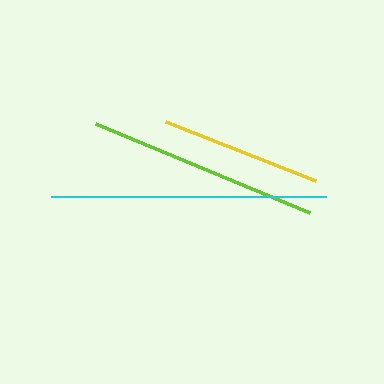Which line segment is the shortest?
The yellow line is the shortest at approximately 161 pixels.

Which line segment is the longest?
The cyan line is the longest at approximately 275 pixels.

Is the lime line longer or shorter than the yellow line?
The lime line is longer than the yellow line.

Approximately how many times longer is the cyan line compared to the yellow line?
The cyan line is approximately 1.7 times the length of the yellow line.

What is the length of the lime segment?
The lime segment is approximately 232 pixels long.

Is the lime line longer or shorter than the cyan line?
The cyan line is longer than the lime line.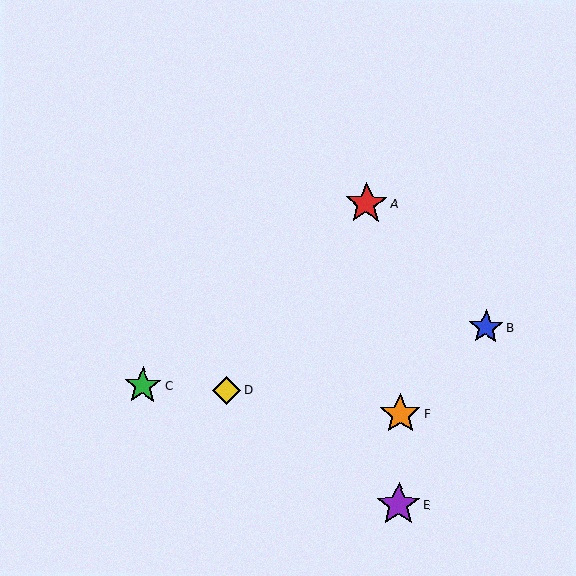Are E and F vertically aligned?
Yes, both are at x≈399.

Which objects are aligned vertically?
Objects E, F are aligned vertically.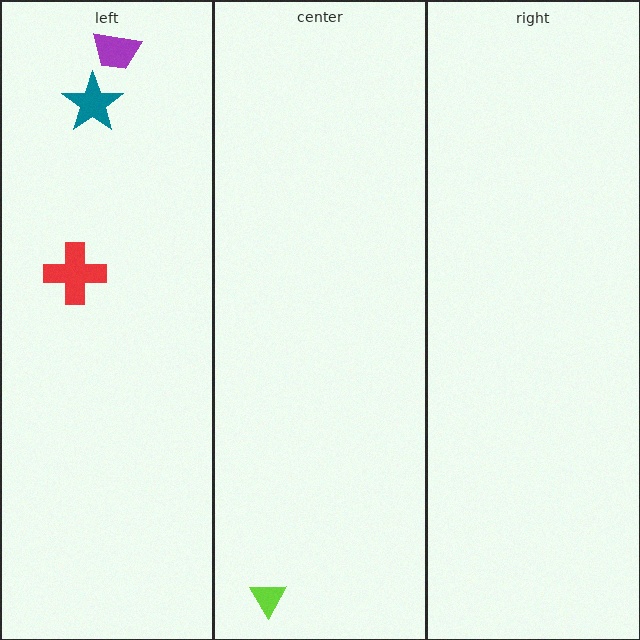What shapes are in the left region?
The red cross, the teal star, the purple trapezoid.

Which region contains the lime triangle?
The center region.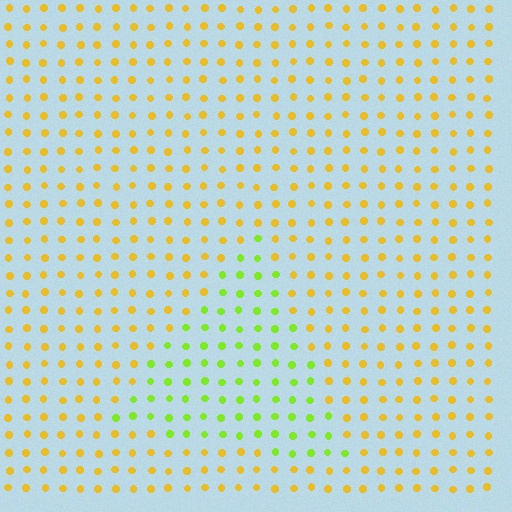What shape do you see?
I see a triangle.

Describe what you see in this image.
The image is filled with small yellow elements in a uniform arrangement. A triangle-shaped region is visible where the elements are tinted to a slightly different hue, forming a subtle color boundary.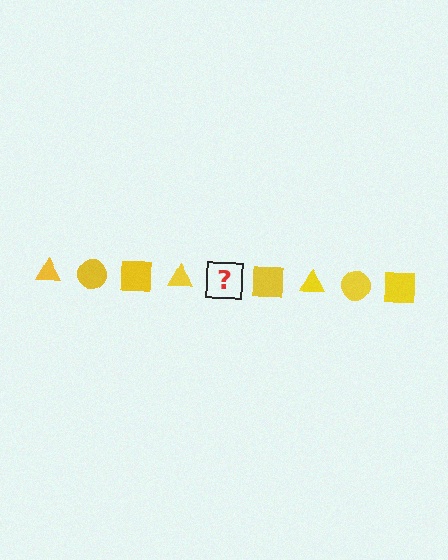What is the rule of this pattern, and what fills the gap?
The rule is that the pattern cycles through triangle, circle, square shapes in yellow. The gap should be filled with a yellow circle.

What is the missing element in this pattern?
The missing element is a yellow circle.